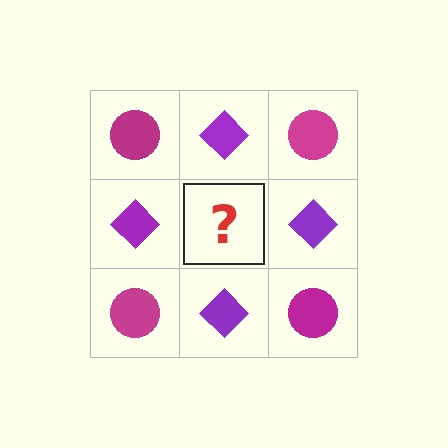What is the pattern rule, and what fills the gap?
The rule is that it alternates magenta circle and purple diamond in a checkerboard pattern. The gap should be filled with a magenta circle.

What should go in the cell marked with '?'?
The missing cell should contain a magenta circle.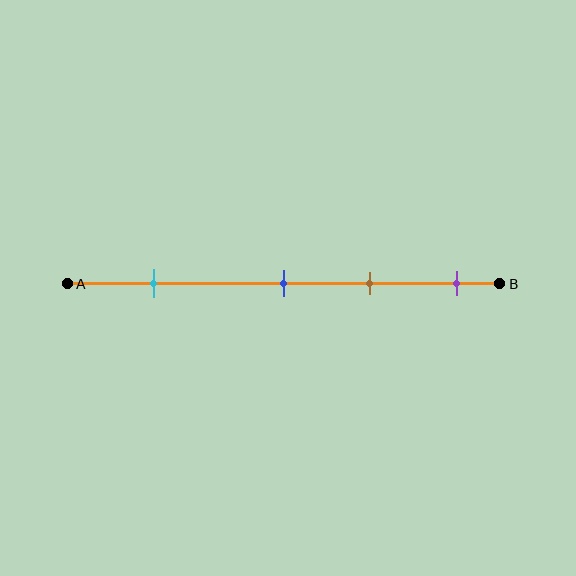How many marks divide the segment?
There are 4 marks dividing the segment.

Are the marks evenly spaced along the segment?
No, the marks are not evenly spaced.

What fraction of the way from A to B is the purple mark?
The purple mark is approximately 90% (0.9) of the way from A to B.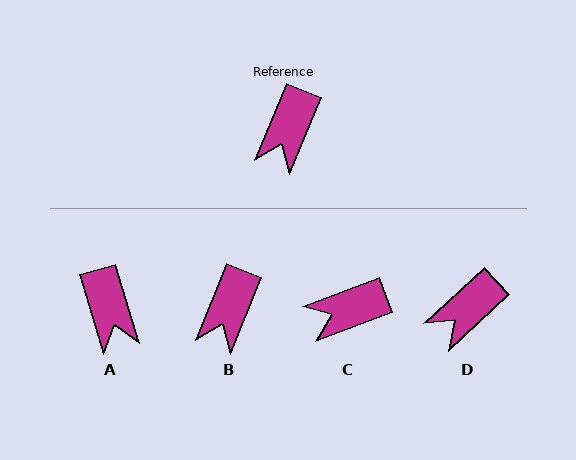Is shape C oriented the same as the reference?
No, it is off by about 47 degrees.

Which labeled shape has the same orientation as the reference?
B.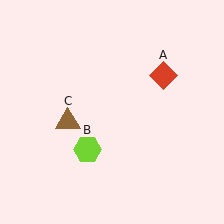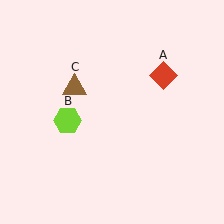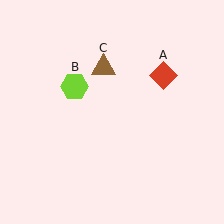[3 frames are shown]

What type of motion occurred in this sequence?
The lime hexagon (object B), brown triangle (object C) rotated clockwise around the center of the scene.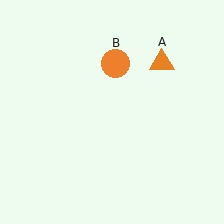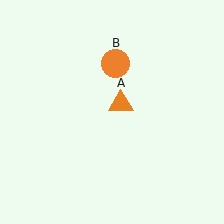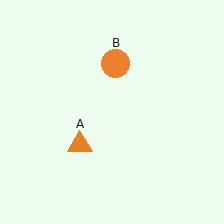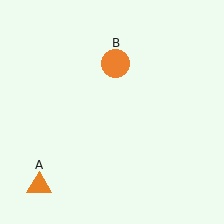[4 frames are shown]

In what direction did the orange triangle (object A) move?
The orange triangle (object A) moved down and to the left.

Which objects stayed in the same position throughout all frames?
Orange circle (object B) remained stationary.